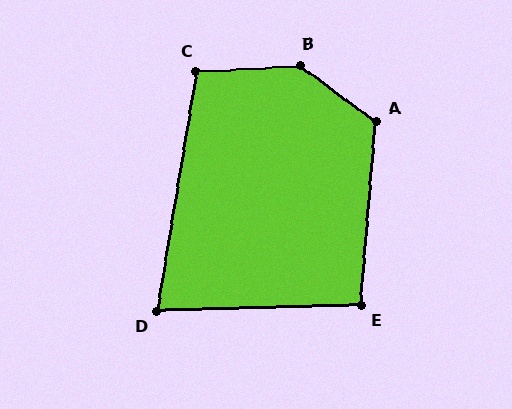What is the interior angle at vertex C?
Approximately 103 degrees (obtuse).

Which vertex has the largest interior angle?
B, at approximately 140 degrees.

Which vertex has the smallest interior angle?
D, at approximately 79 degrees.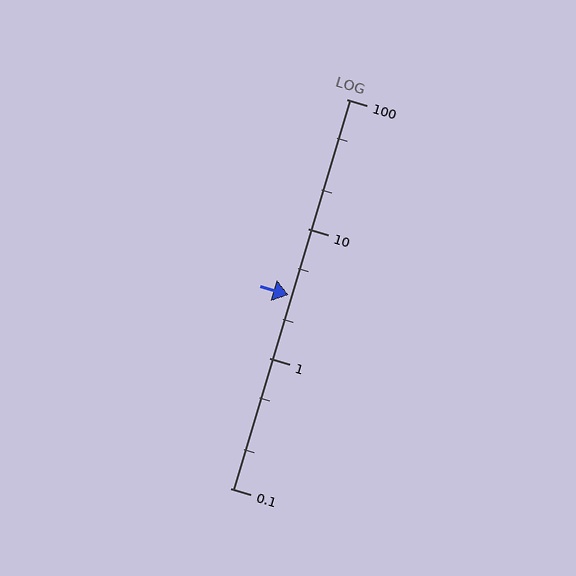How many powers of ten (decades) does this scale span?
The scale spans 3 decades, from 0.1 to 100.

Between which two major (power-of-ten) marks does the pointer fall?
The pointer is between 1 and 10.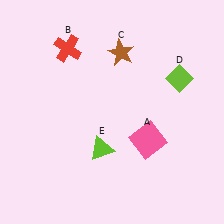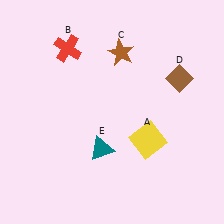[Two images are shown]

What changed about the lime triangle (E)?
In Image 1, E is lime. In Image 2, it changed to teal.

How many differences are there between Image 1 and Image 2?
There are 3 differences between the two images.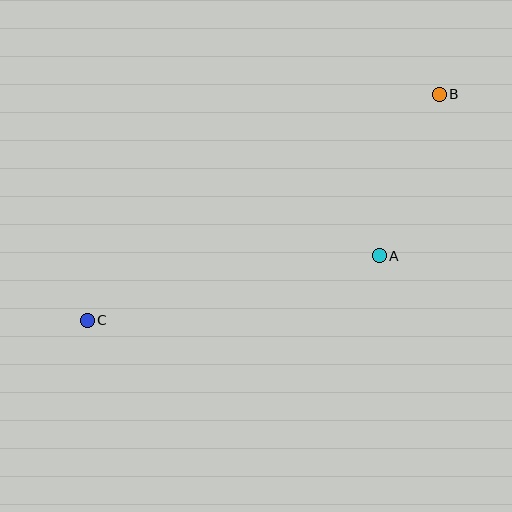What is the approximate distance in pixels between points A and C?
The distance between A and C is approximately 299 pixels.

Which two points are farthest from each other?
Points B and C are farthest from each other.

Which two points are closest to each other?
Points A and B are closest to each other.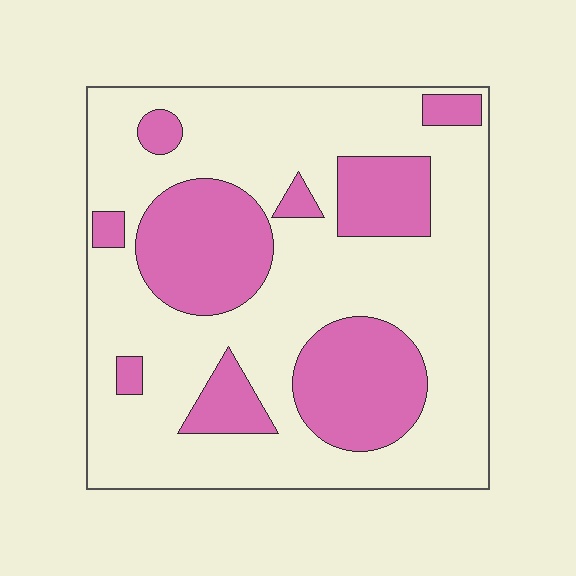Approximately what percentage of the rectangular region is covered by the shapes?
Approximately 30%.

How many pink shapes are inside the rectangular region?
9.